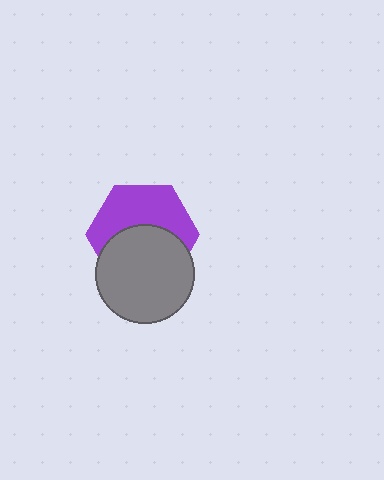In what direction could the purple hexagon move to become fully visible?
The purple hexagon could move up. That would shift it out from behind the gray circle entirely.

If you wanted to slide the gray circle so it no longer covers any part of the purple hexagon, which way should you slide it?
Slide it down — that is the most direct way to separate the two shapes.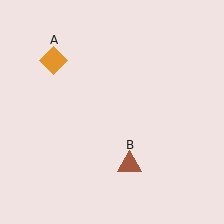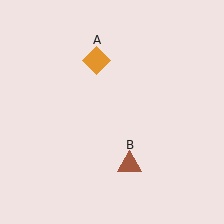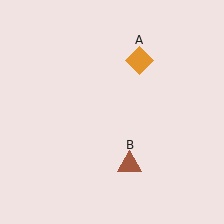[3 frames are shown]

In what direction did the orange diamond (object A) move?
The orange diamond (object A) moved right.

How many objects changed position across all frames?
1 object changed position: orange diamond (object A).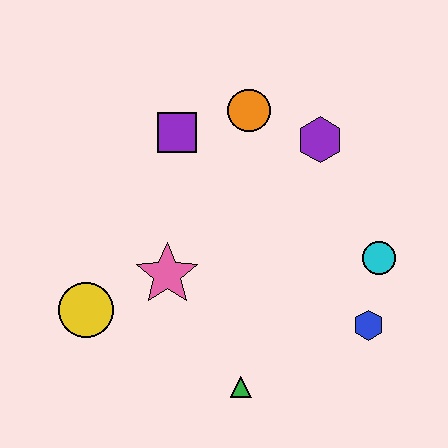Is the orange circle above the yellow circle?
Yes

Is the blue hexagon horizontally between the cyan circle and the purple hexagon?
Yes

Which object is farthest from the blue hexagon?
The yellow circle is farthest from the blue hexagon.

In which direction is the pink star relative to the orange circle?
The pink star is below the orange circle.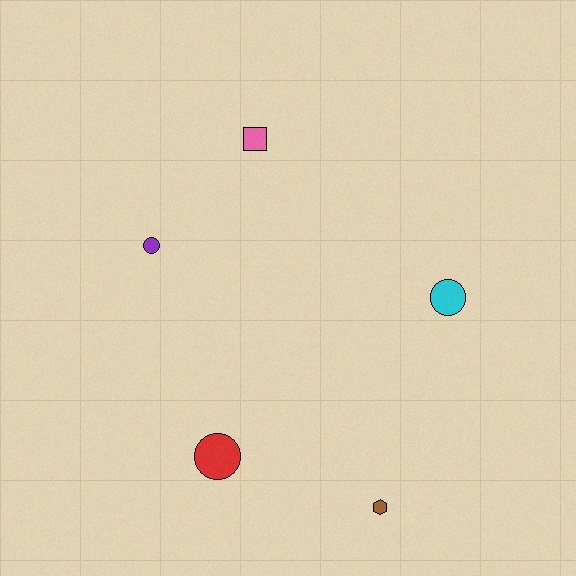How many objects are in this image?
There are 5 objects.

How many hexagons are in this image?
There is 1 hexagon.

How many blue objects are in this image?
There are no blue objects.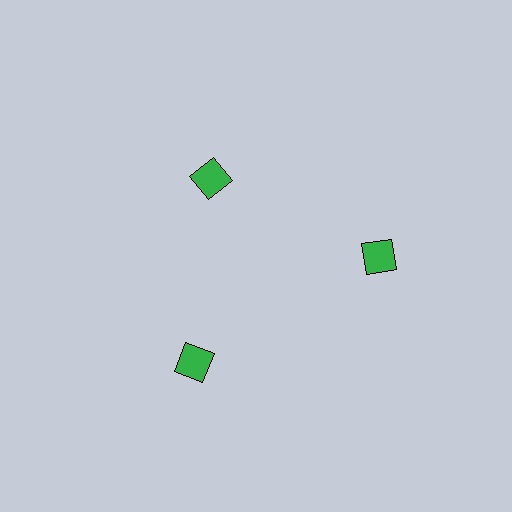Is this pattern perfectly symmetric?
No. The 3 green squares are arranged in a ring, but one element near the 11 o'clock position is pulled inward toward the center, breaking the 3-fold rotational symmetry.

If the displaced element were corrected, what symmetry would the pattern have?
It would have 3-fold rotational symmetry — the pattern would map onto itself every 120 degrees.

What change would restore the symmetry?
The symmetry would be restored by moving it outward, back onto the ring so that all 3 squares sit at equal angles and equal distance from the center.